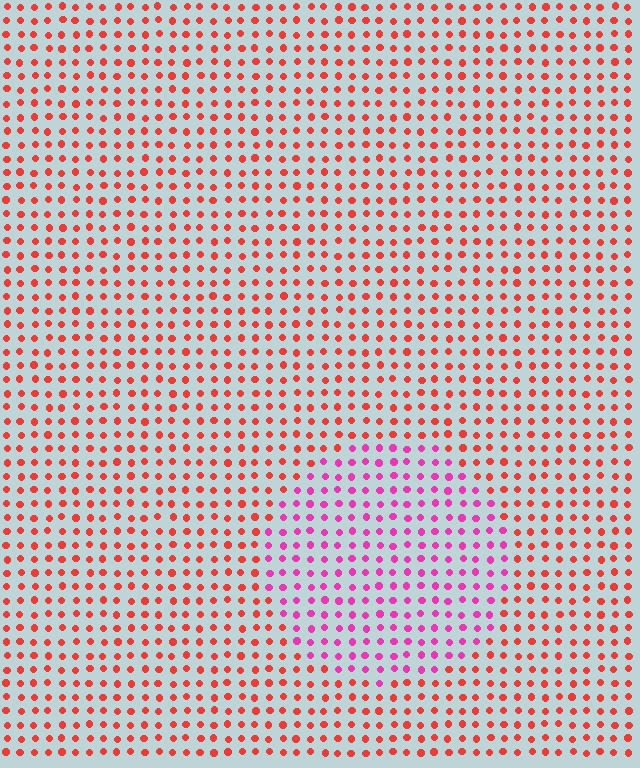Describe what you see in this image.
The image is filled with small red elements in a uniform arrangement. A circle-shaped region is visible where the elements are tinted to a slightly different hue, forming a subtle color boundary.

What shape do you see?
I see a circle.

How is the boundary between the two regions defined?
The boundary is defined purely by a slight shift in hue (about 44 degrees). Spacing, size, and orientation are identical on both sides.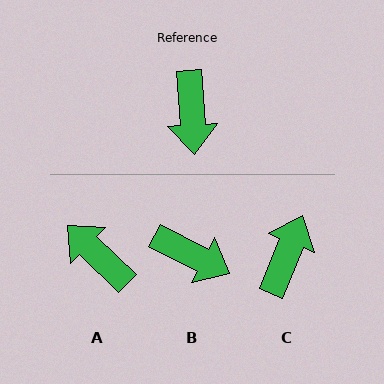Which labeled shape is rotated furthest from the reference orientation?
C, about 154 degrees away.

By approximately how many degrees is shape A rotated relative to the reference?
Approximately 138 degrees clockwise.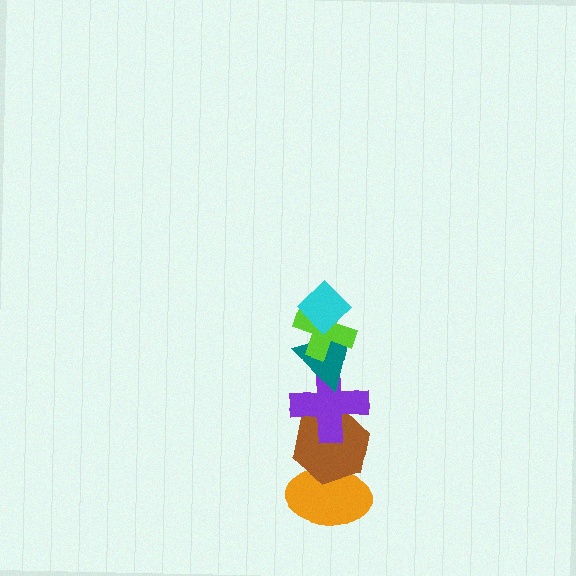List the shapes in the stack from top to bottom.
From top to bottom: the cyan diamond, the lime cross, the teal triangle, the purple cross, the brown hexagon, the orange ellipse.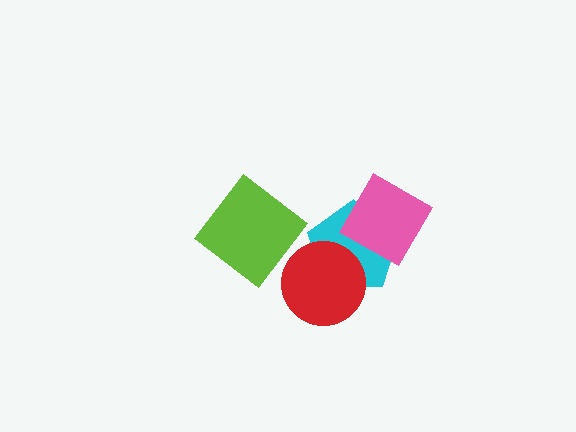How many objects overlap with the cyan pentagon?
2 objects overlap with the cyan pentagon.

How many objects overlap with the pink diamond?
1 object overlaps with the pink diamond.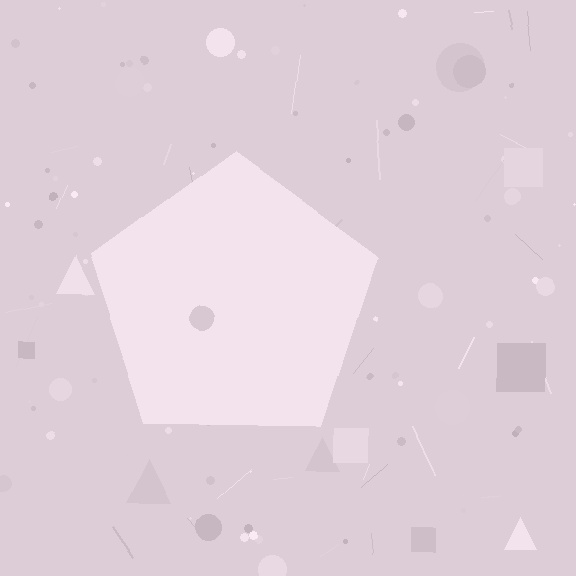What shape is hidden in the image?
A pentagon is hidden in the image.